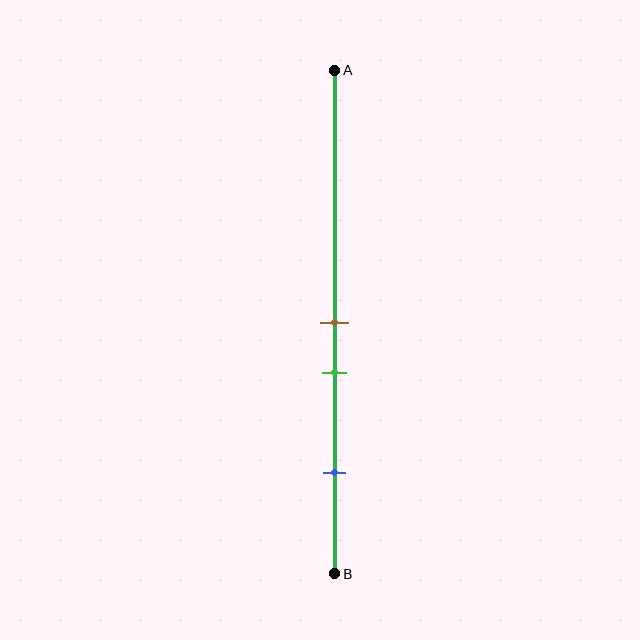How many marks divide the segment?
There are 3 marks dividing the segment.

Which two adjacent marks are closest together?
The brown and green marks are the closest adjacent pair.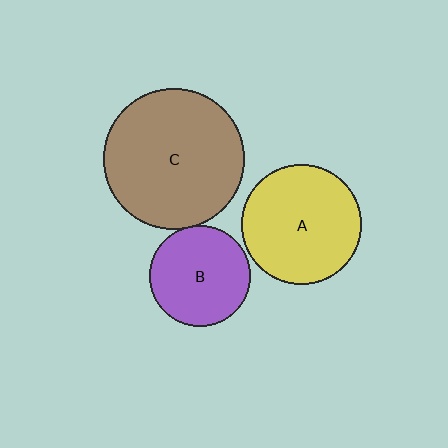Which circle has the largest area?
Circle C (brown).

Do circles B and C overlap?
Yes.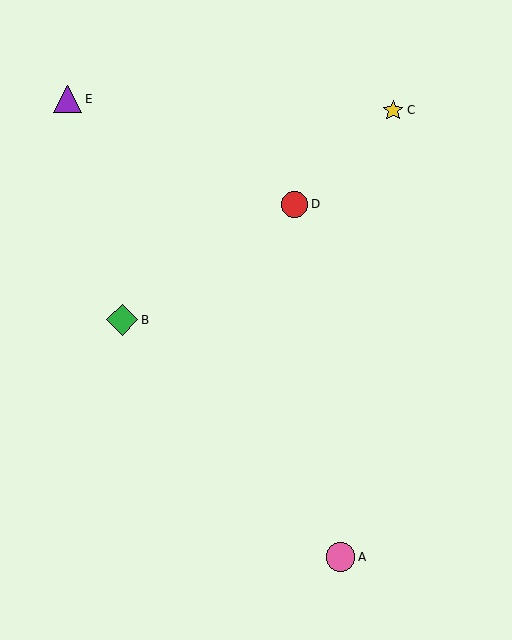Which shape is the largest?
The green diamond (labeled B) is the largest.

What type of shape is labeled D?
Shape D is a red circle.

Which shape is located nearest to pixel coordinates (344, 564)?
The pink circle (labeled A) at (341, 557) is nearest to that location.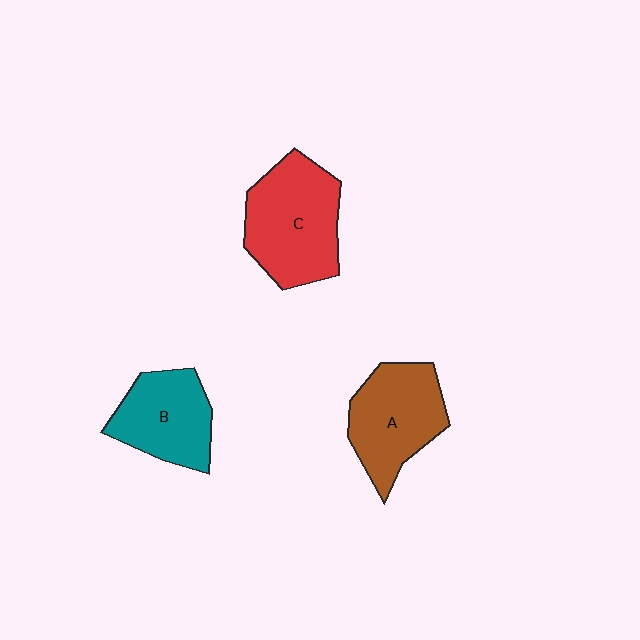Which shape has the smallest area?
Shape B (teal).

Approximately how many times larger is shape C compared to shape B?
Approximately 1.3 times.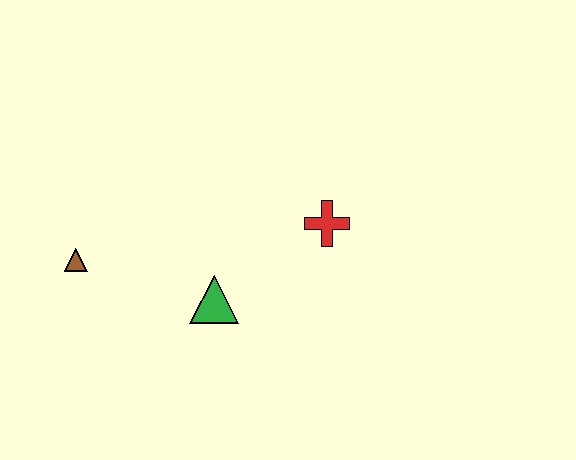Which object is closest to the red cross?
The green triangle is closest to the red cross.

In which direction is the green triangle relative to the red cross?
The green triangle is to the left of the red cross.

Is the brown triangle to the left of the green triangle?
Yes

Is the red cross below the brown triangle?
No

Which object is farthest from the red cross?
The brown triangle is farthest from the red cross.